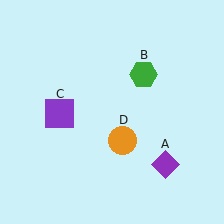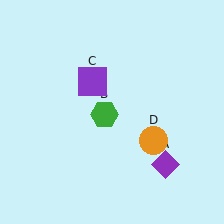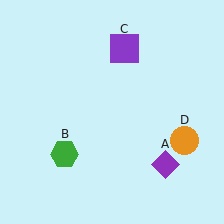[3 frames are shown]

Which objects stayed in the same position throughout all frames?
Purple diamond (object A) remained stationary.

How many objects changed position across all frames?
3 objects changed position: green hexagon (object B), purple square (object C), orange circle (object D).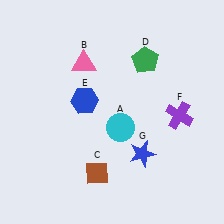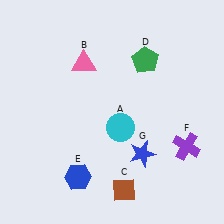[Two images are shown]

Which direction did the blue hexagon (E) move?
The blue hexagon (E) moved down.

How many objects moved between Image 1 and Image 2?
3 objects moved between the two images.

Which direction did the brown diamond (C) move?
The brown diamond (C) moved right.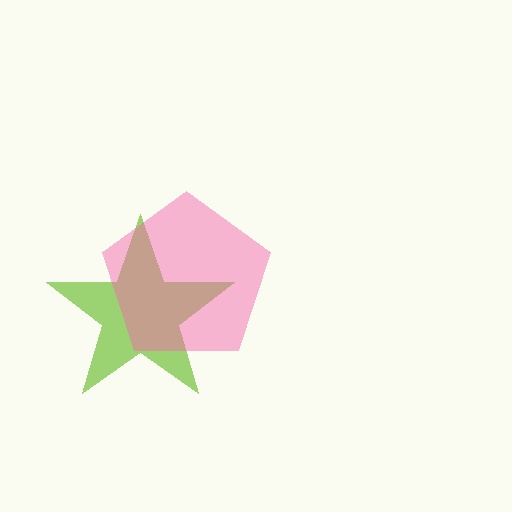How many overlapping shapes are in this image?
There are 2 overlapping shapes in the image.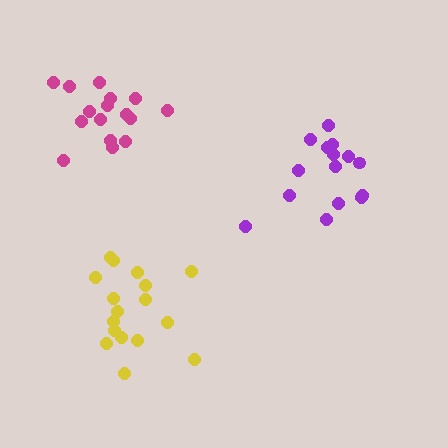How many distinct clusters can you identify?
There are 3 distinct clusters.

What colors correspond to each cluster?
The clusters are colored: yellow, purple, magenta.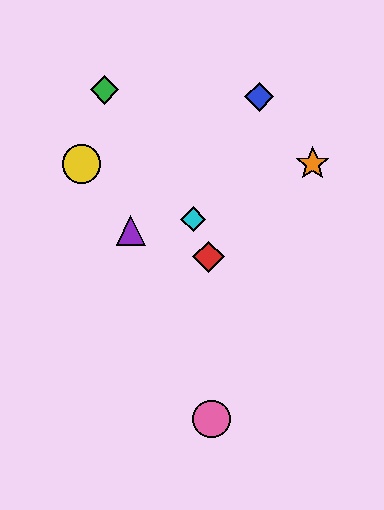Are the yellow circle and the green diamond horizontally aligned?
No, the yellow circle is at y≈164 and the green diamond is at y≈90.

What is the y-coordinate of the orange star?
The orange star is at y≈164.